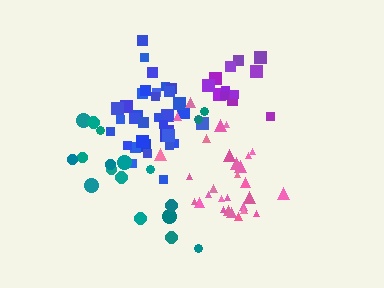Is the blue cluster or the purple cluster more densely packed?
Blue.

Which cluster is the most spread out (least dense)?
Teal.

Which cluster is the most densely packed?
Blue.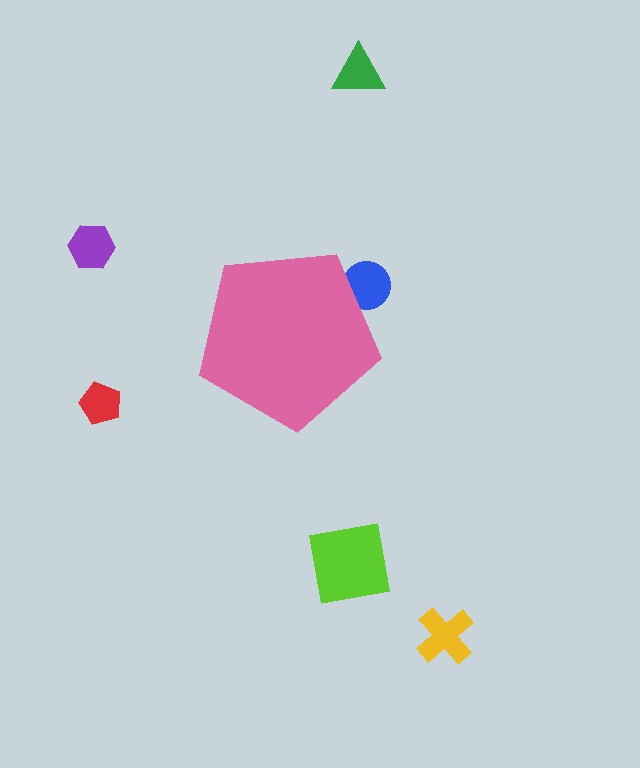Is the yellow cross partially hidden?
No, the yellow cross is fully visible.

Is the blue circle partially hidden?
Yes, the blue circle is partially hidden behind the pink pentagon.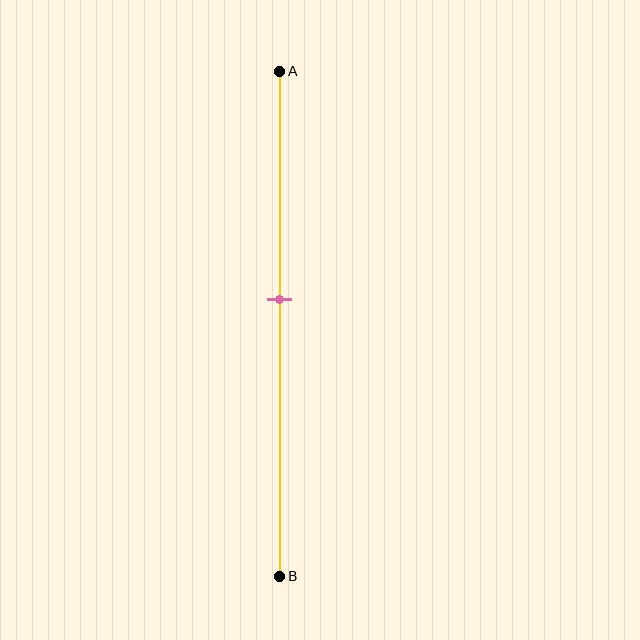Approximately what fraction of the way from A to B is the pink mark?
The pink mark is approximately 45% of the way from A to B.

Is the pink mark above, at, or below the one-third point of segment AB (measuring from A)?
The pink mark is below the one-third point of segment AB.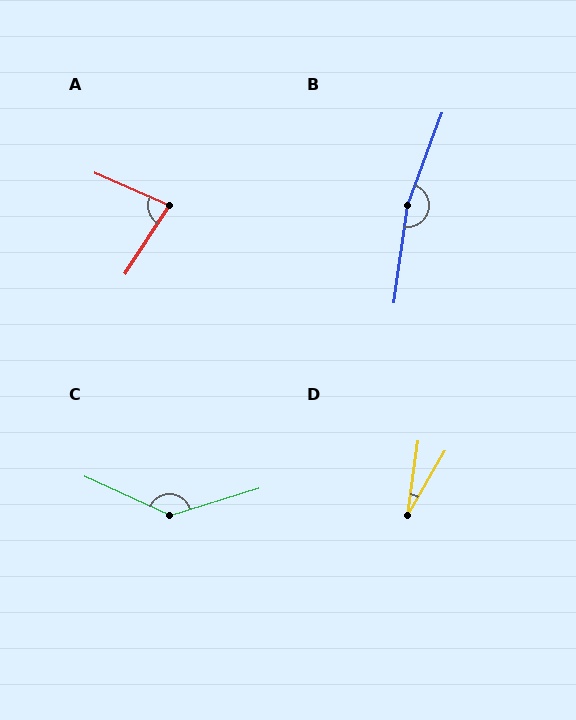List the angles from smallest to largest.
D (22°), A (81°), C (139°), B (168°).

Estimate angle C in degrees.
Approximately 139 degrees.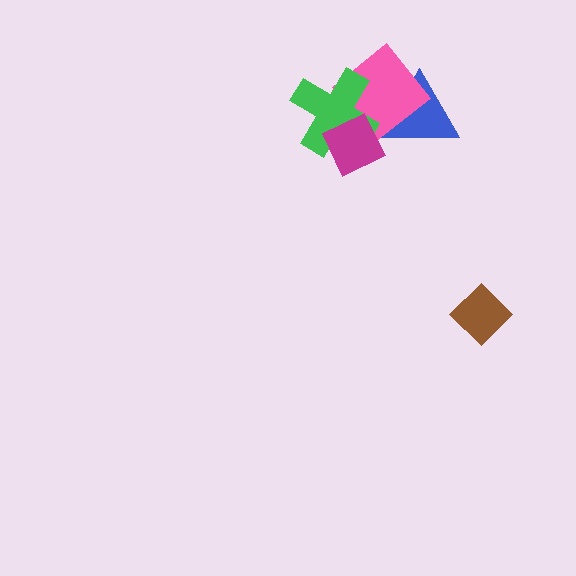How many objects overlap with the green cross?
2 objects overlap with the green cross.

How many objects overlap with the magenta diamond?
2 objects overlap with the magenta diamond.